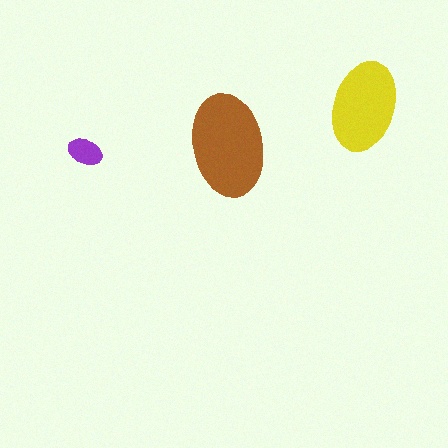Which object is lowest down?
The purple ellipse is bottommost.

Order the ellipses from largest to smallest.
the brown one, the yellow one, the purple one.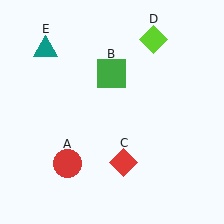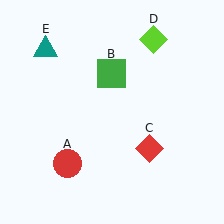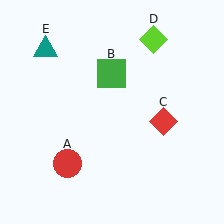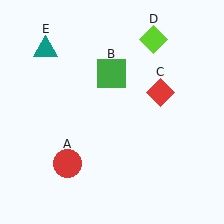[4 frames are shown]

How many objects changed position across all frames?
1 object changed position: red diamond (object C).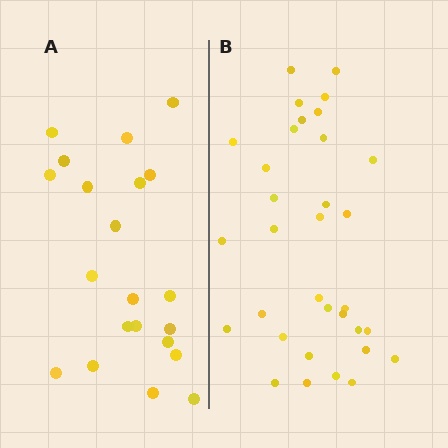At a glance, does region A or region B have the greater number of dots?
Region B (the right region) has more dots.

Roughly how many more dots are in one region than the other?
Region B has roughly 12 or so more dots than region A.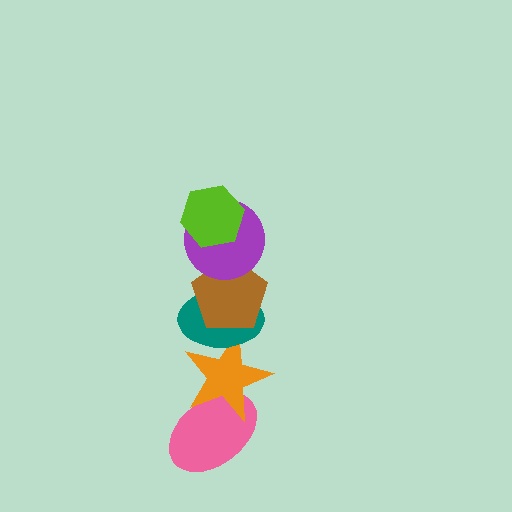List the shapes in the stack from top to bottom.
From top to bottom: the lime hexagon, the purple circle, the brown pentagon, the teal ellipse, the orange star, the pink ellipse.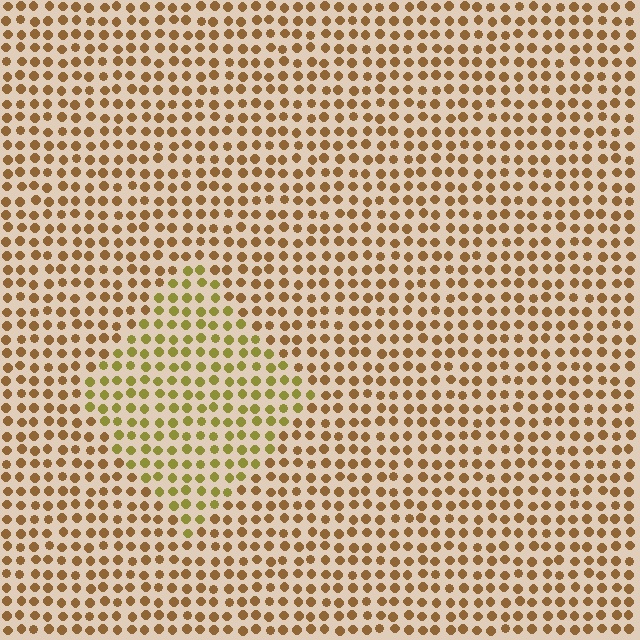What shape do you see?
I see a diamond.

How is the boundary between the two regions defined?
The boundary is defined purely by a slight shift in hue (about 32 degrees). Spacing, size, and orientation are identical on both sides.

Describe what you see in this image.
The image is filled with small brown elements in a uniform arrangement. A diamond-shaped region is visible where the elements are tinted to a slightly different hue, forming a subtle color boundary.